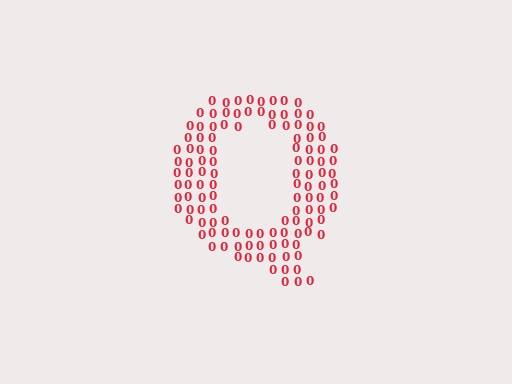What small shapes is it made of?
It is made of small digit 0's.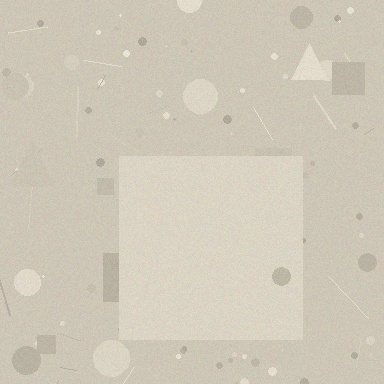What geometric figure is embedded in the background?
A square is embedded in the background.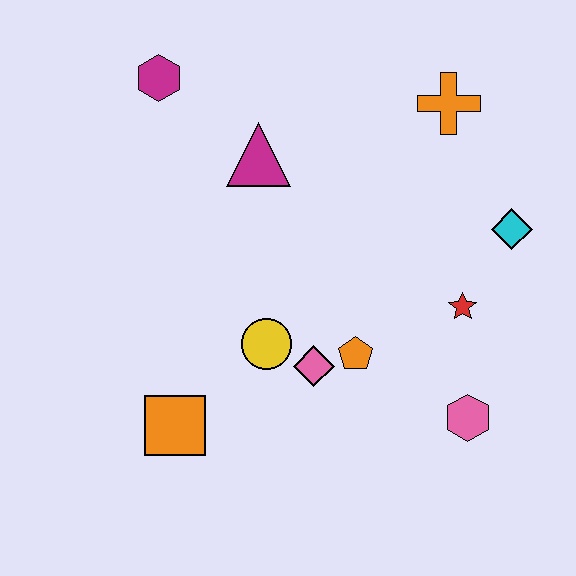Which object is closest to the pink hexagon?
The red star is closest to the pink hexagon.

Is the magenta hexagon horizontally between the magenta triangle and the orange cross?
No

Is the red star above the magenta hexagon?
No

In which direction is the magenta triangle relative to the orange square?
The magenta triangle is above the orange square.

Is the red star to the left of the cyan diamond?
Yes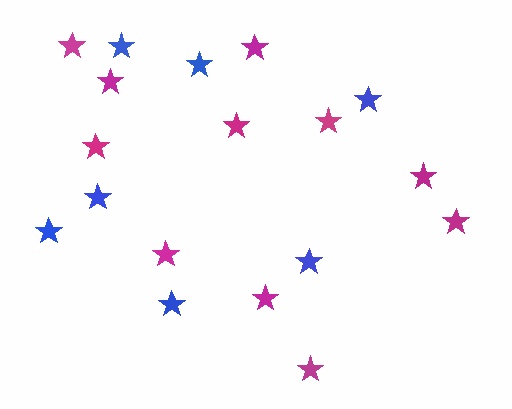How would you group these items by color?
There are 2 groups: one group of magenta stars (11) and one group of blue stars (7).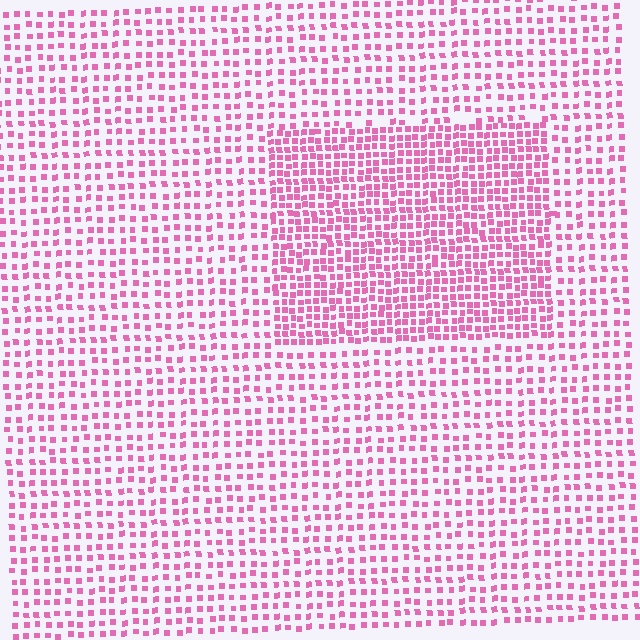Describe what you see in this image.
The image contains small pink elements arranged at two different densities. A rectangle-shaped region is visible where the elements are more densely packed than the surrounding area.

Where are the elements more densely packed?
The elements are more densely packed inside the rectangle boundary.